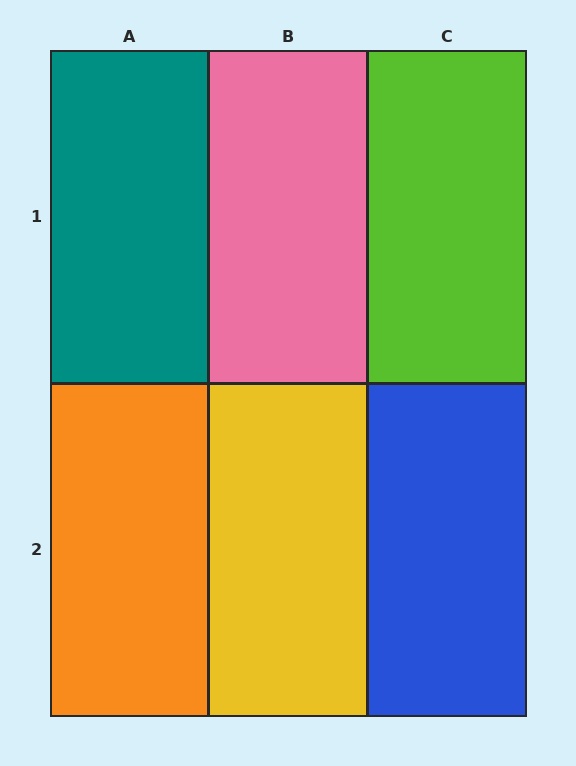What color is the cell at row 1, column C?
Lime.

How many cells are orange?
1 cell is orange.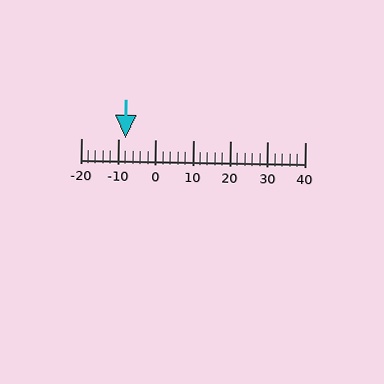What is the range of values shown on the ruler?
The ruler shows values from -20 to 40.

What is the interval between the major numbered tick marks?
The major tick marks are spaced 10 units apart.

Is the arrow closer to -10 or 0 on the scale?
The arrow is closer to -10.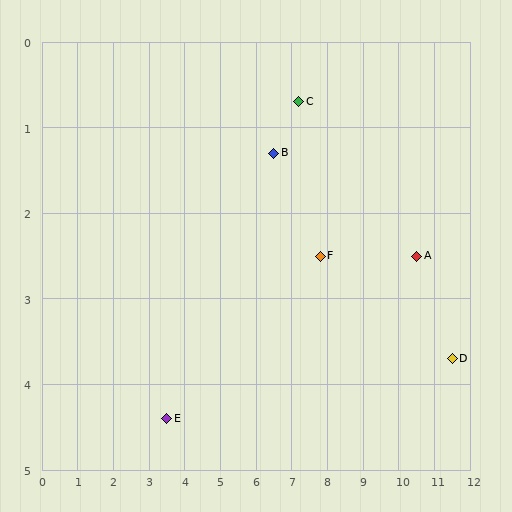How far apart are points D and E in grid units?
Points D and E are about 8.0 grid units apart.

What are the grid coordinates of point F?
Point F is at approximately (7.8, 2.5).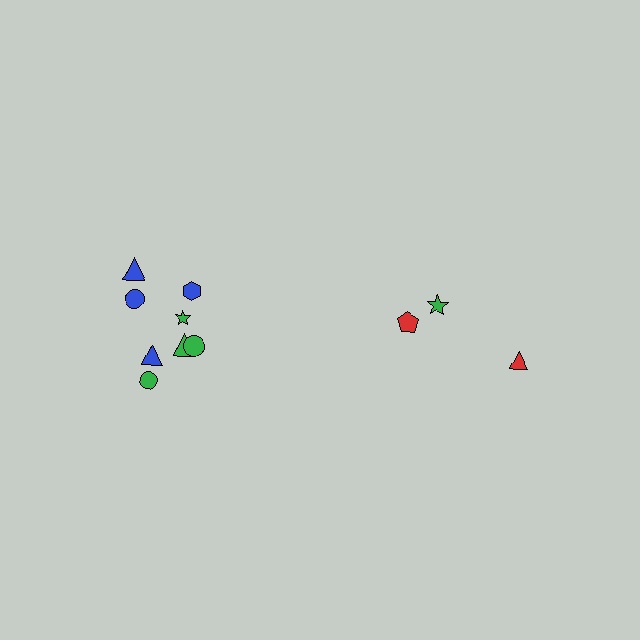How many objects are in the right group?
There are 3 objects.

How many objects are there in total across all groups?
There are 11 objects.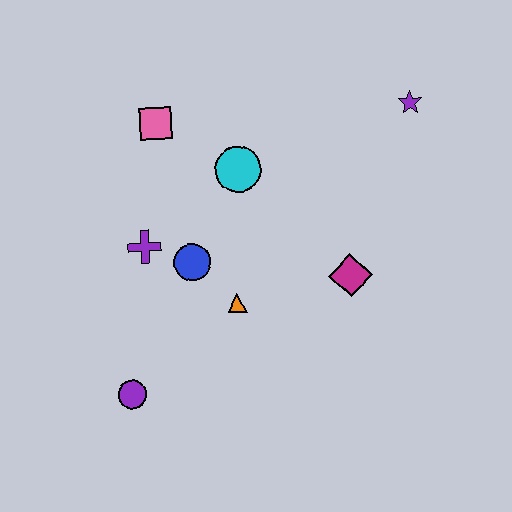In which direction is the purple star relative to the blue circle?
The purple star is to the right of the blue circle.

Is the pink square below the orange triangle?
No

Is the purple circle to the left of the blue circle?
Yes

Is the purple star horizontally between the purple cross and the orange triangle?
No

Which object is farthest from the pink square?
The purple circle is farthest from the pink square.